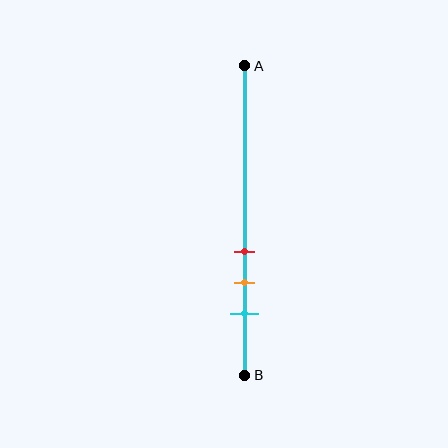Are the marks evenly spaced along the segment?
Yes, the marks are approximately evenly spaced.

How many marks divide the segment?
There are 3 marks dividing the segment.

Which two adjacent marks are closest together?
The red and orange marks are the closest adjacent pair.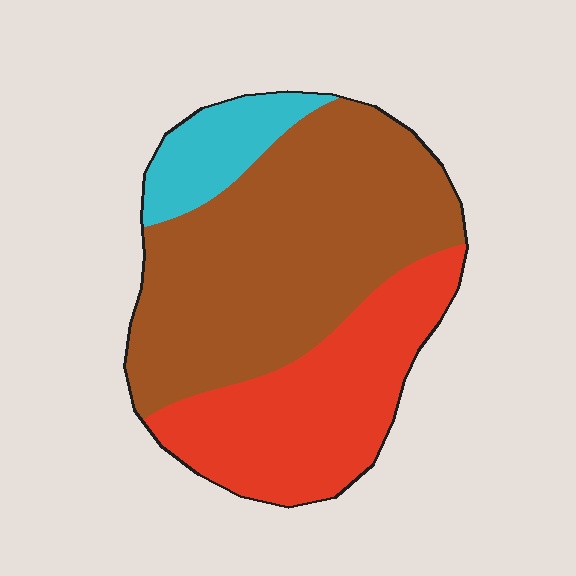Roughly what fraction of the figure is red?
Red takes up between a quarter and a half of the figure.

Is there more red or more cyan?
Red.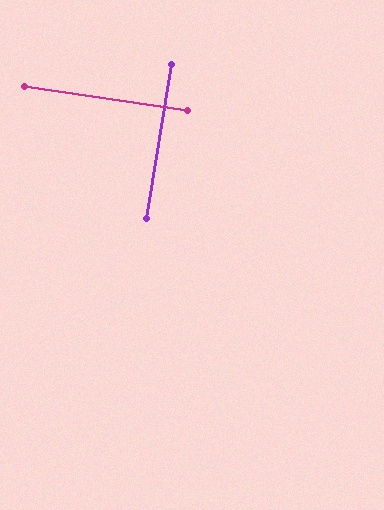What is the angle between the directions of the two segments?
Approximately 89 degrees.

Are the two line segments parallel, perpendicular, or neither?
Perpendicular — they meet at approximately 89°.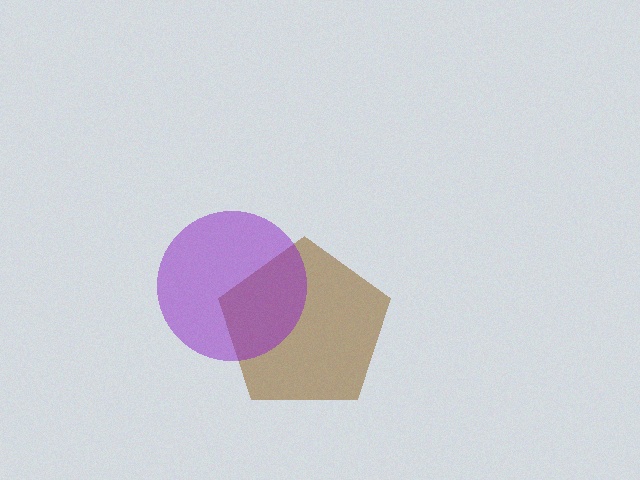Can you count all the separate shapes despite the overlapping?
Yes, there are 2 separate shapes.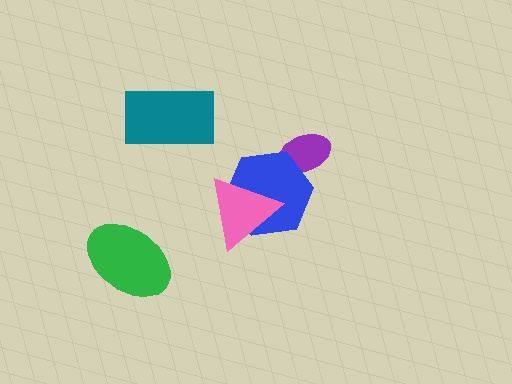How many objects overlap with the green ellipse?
0 objects overlap with the green ellipse.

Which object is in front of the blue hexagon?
The pink triangle is in front of the blue hexagon.